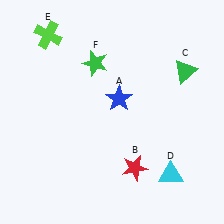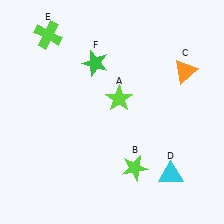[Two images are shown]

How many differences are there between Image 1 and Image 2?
There are 3 differences between the two images.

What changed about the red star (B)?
In Image 1, B is red. In Image 2, it changed to lime.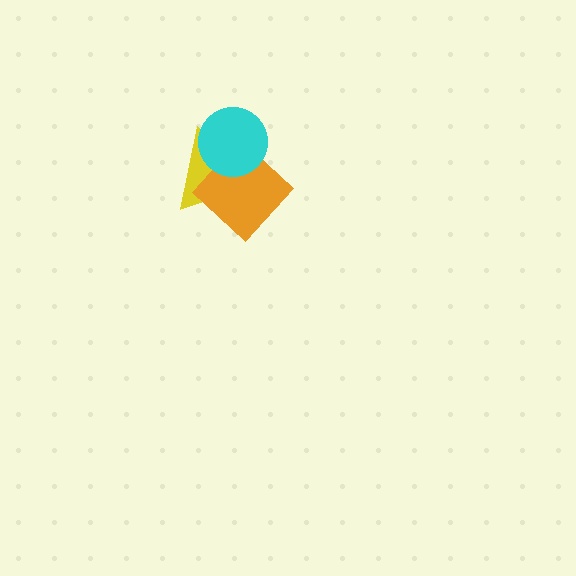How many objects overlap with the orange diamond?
2 objects overlap with the orange diamond.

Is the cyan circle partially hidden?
No, no other shape covers it.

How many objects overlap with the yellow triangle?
2 objects overlap with the yellow triangle.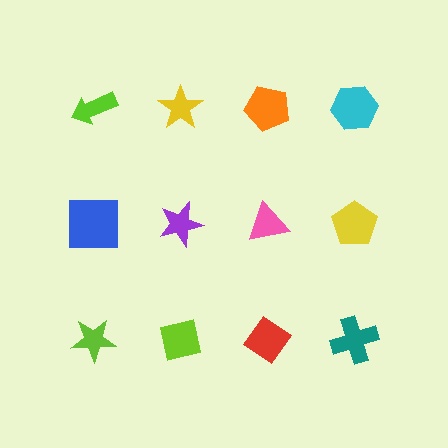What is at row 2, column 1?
A blue square.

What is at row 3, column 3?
A red diamond.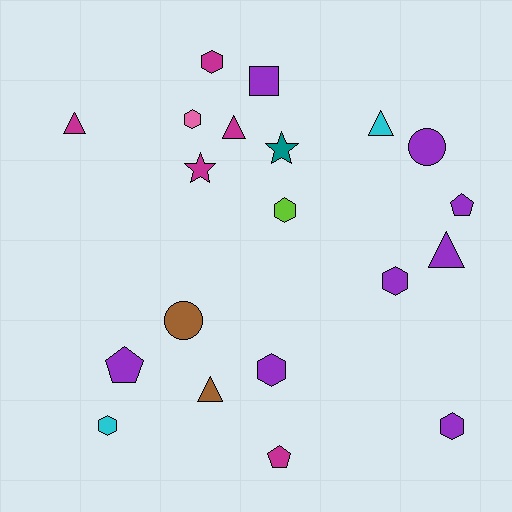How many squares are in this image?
There is 1 square.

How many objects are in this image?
There are 20 objects.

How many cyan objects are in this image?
There are 2 cyan objects.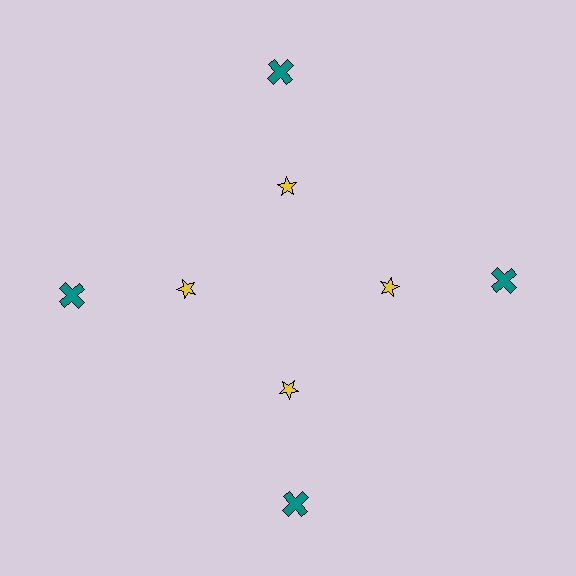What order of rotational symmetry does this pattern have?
This pattern has 4-fold rotational symmetry.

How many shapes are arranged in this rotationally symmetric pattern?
There are 8 shapes, arranged in 4 groups of 2.